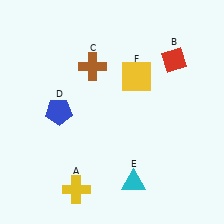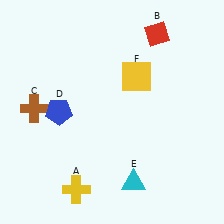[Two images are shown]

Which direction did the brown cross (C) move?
The brown cross (C) moved left.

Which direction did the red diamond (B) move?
The red diamond (B) moved up.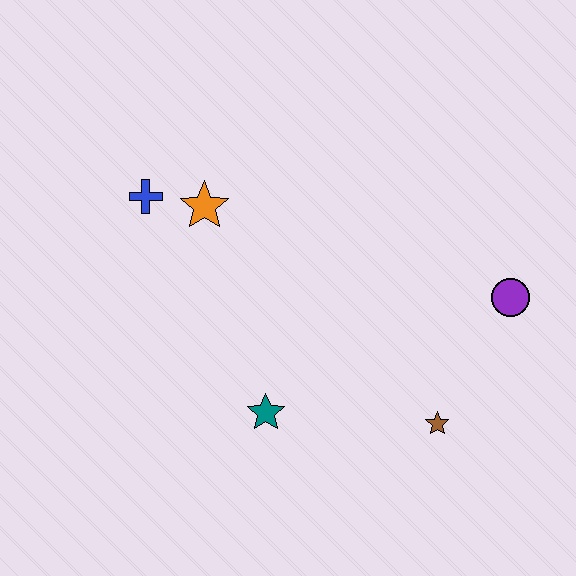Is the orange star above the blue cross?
No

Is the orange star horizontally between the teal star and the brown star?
No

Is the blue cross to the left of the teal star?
Yes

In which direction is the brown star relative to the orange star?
The brown star is to the right of the orange star.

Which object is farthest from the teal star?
The purple circle is farthest from the teal star.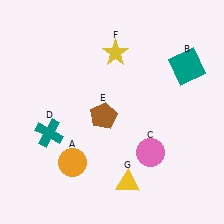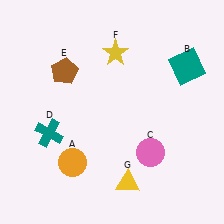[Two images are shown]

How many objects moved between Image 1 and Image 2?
1 object moved between the two images.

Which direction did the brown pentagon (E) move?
The brown pentagon (E) moved up.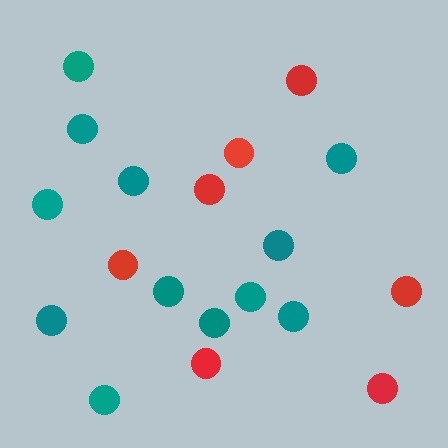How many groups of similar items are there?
There are 2 groups: one group of red circles (7) and one group of teal circles (12).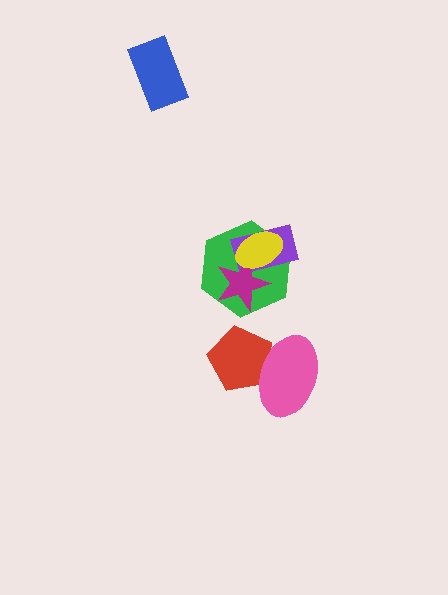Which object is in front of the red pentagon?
The pink ellipse is in front of the red pentagon.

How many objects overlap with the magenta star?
3 objects overlap with the magenta star.